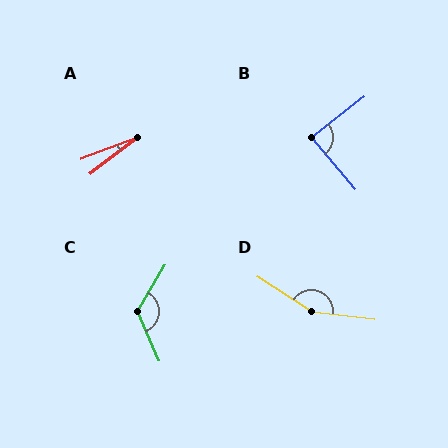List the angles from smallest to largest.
A (16°), B (88°), C (126°), D (154°).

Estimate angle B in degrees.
Approximately 88 degrees.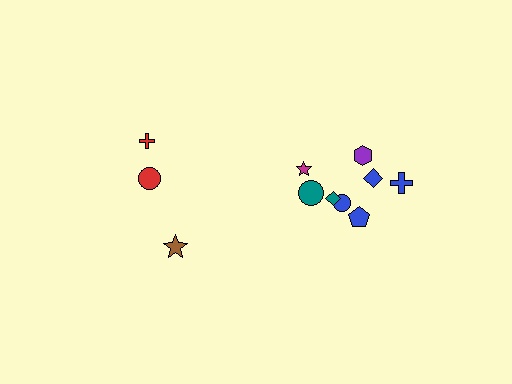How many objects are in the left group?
There are 3 objects.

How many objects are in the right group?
There are 8 objects.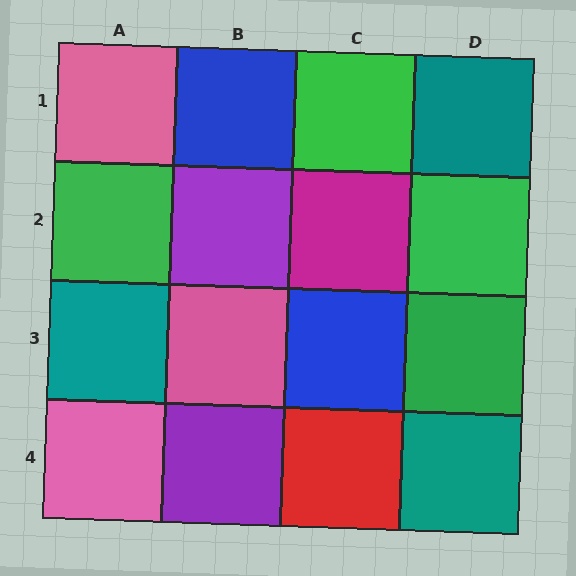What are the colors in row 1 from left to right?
Pink, blue, green, teal.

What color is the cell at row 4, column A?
Pink.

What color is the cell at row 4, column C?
Red.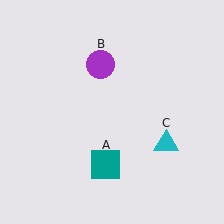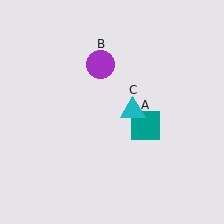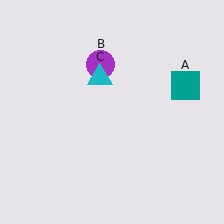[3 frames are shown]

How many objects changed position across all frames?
2 objects changed position: teal square (object A), cyan triangle (object C).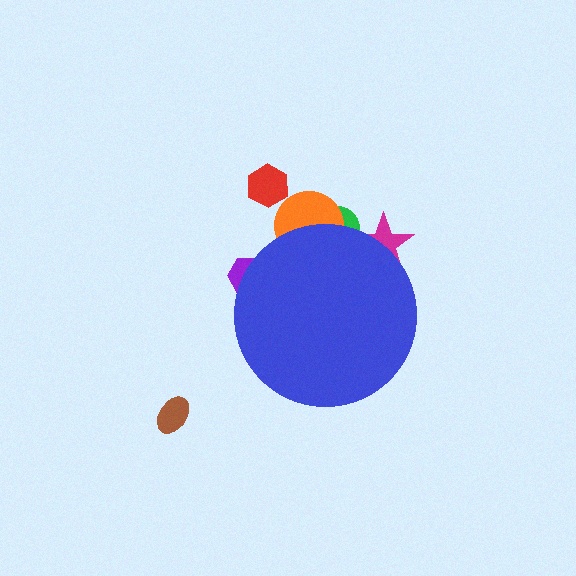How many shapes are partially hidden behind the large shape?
4 shapes are partially hidden.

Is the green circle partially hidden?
Yes, the green circle is partially hidden behind the blue circle.